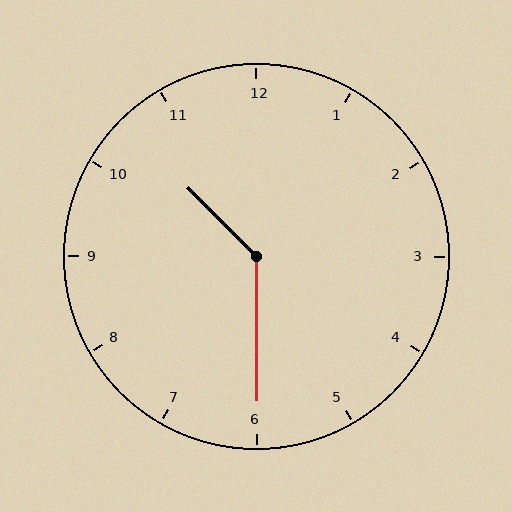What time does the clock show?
10:30.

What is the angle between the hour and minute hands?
Approximately 135 degrees.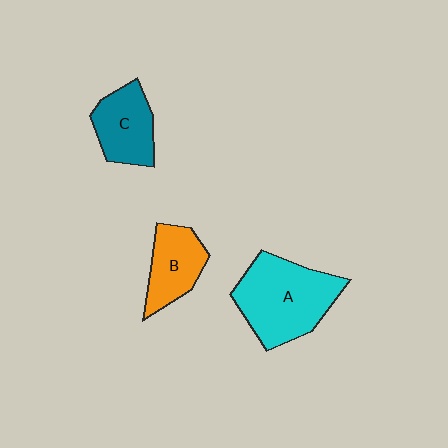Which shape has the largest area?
Shape A (cyan).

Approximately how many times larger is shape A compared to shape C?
Approximately 1.7 times.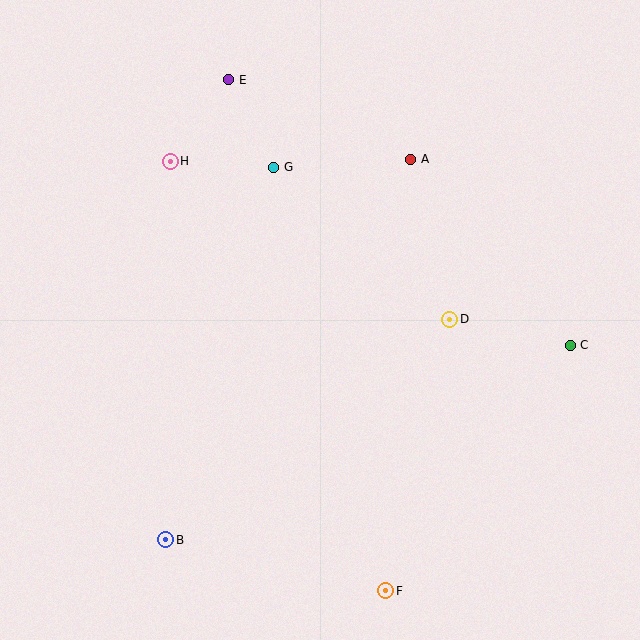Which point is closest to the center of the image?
Point D at (450, 319) is closest to the center.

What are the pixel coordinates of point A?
Point A is at (411, 159).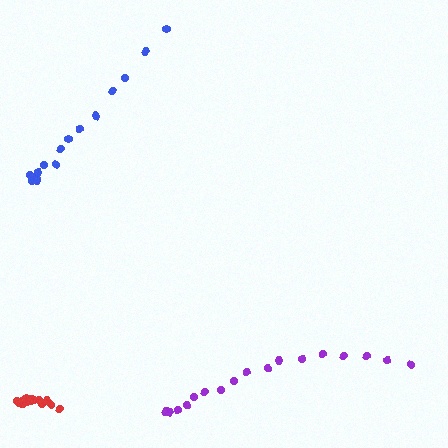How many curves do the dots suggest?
There are 3 distinct paths.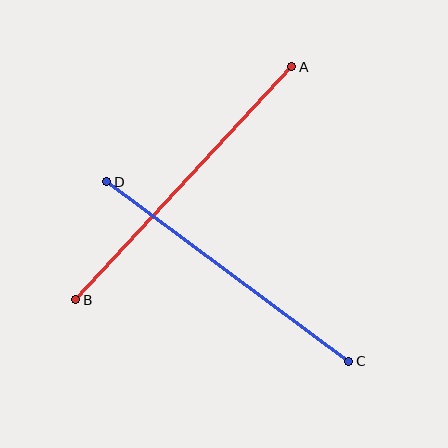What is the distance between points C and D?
The distance is approximately 302 pixels.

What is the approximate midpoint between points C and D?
The midpoint is at approximately (228, 272) pixels.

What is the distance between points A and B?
The distance is approximately 318 pixels.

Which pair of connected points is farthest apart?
Points A and B are farthest apart.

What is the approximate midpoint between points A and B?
The midpoint is at approximately (184, 183) pixels.